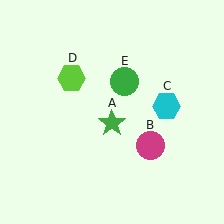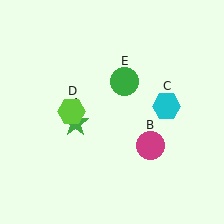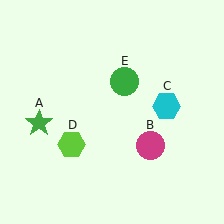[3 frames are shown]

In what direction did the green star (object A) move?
The green star (object A) moved left.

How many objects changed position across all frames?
2 objects changed position: green star (object A), lime hexagon (object D).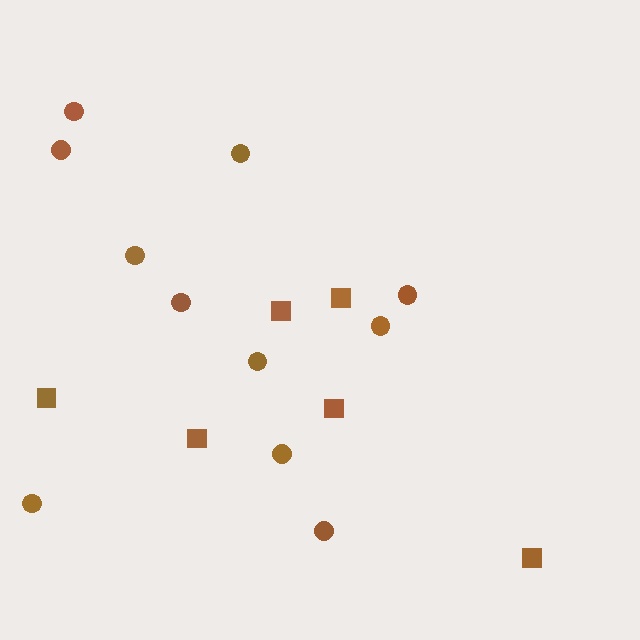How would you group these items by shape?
There are 2 groups: one group of squares (6) and one group of circles (11).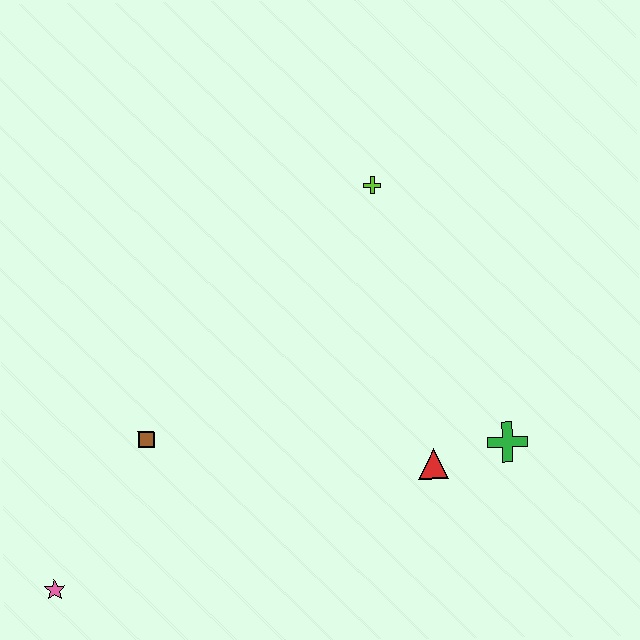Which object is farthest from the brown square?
The green cross is farthest from the brown square.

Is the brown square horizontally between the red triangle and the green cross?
No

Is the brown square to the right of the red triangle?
No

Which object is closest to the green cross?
The red triangle is closest to the green cross.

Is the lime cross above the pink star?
Yes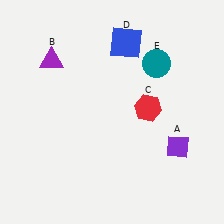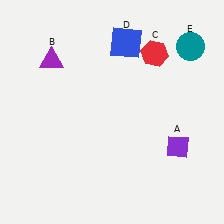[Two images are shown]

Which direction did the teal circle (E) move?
The teal circle (E) moved right.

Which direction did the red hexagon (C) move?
The red hexagon (C) moved up.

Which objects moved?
The objects that moved are: the red hexagon (C), the teal circle (E).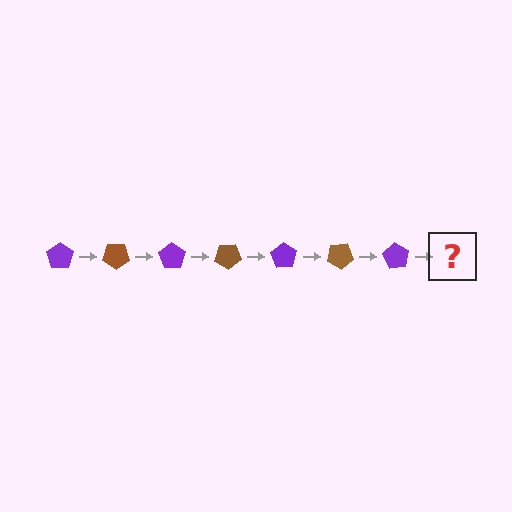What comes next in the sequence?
The next element should be a brown pentagon, rotated 245 degrees from the start.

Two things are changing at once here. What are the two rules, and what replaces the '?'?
The two rules are that it rotates 35 degrees each step and the color cycles through purple and brown. The '?' should be a brown pentagon, rotated 245 degrees from the start.